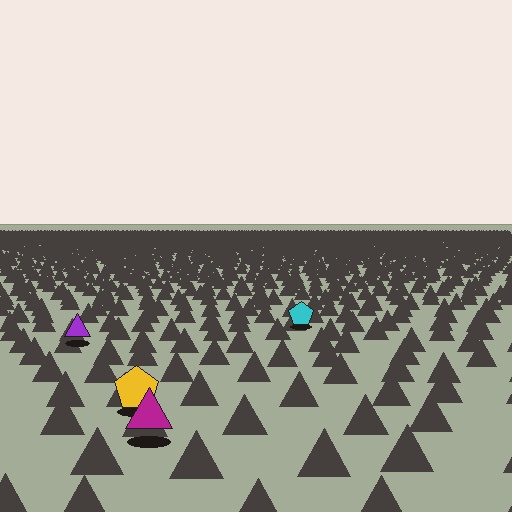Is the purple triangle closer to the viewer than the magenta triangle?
No. The magenta triangle is closer — you can tell from the texture gradient: the ground texture is coarser near it.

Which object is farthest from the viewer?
The cyan pentagon is farthest from the viewer. It appears smaller and the ground texture around it is denser.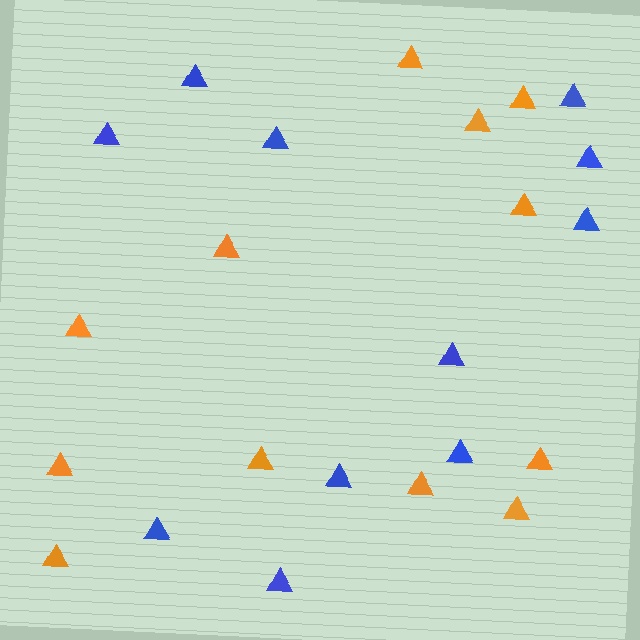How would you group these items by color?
There are 2 groups: one group of orange triangles (12) and one group of blue triangles (11).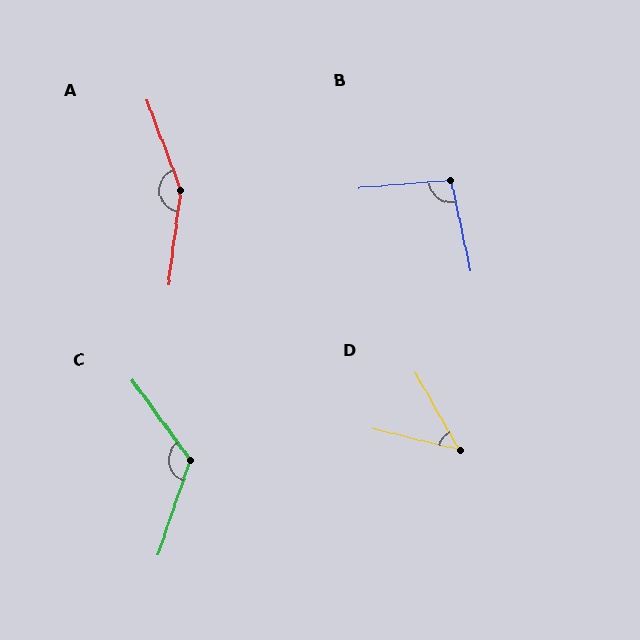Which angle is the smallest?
D, at approximately 47 degrees.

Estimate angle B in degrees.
Approximately 98 degrees.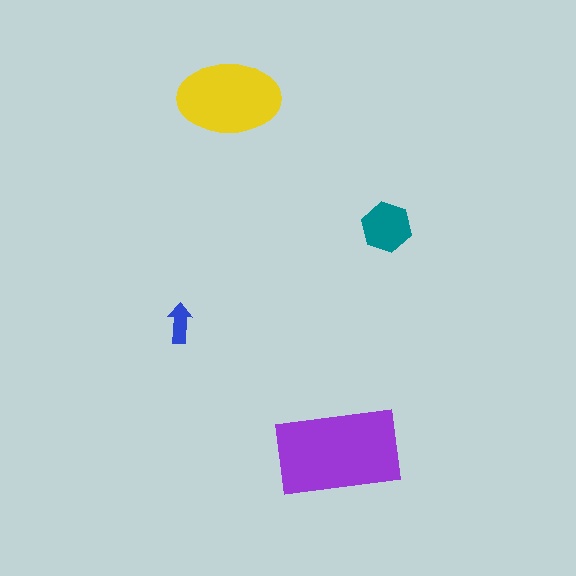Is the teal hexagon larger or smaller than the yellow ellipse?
Smaller.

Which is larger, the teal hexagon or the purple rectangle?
The purple rectangle.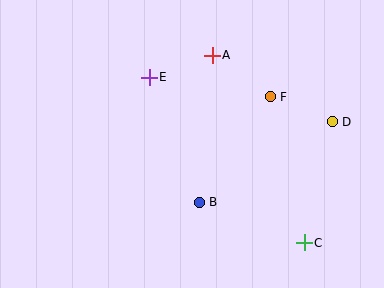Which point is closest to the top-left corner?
Point E is closest to the top-left corner.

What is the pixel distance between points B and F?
The distance between B and F is 127 pixels.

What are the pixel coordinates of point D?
Point D is at (332, 122).